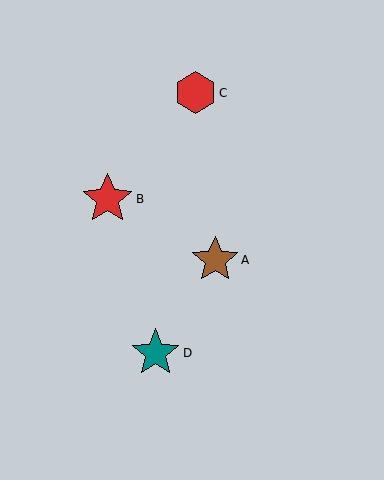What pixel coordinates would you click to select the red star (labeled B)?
Click at (108, 199) to select the red star B.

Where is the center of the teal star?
The center of the teal star is at (155, 353).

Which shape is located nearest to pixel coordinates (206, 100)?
The red hexagon (labeled C) at (196, 93) is nearest to that location.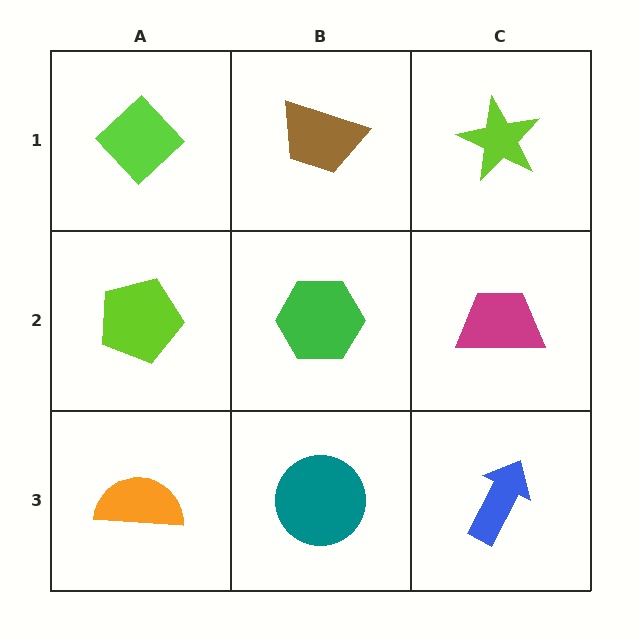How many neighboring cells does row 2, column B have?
4.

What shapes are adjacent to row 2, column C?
A lime star (row 1, column C), a blue arrow (row 3, column C), a green hexagon (row 2, column B).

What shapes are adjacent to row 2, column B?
A brown trapezoid (row 1, column B), a teal circle (row 3, column B), a lime pentagon (row 2, column A), a magenta trapezoid (row 2, column C).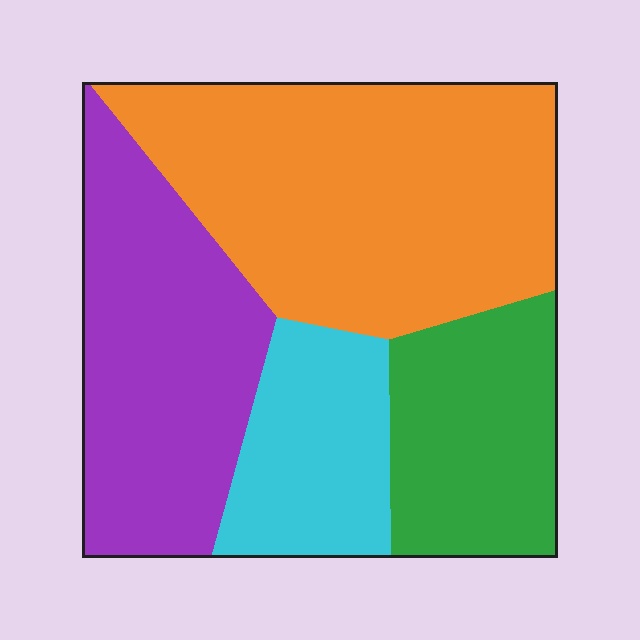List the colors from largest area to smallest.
From largest to smallest: orange, purple, green, cyan.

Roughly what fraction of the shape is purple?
Purple covers around 30% of the shape.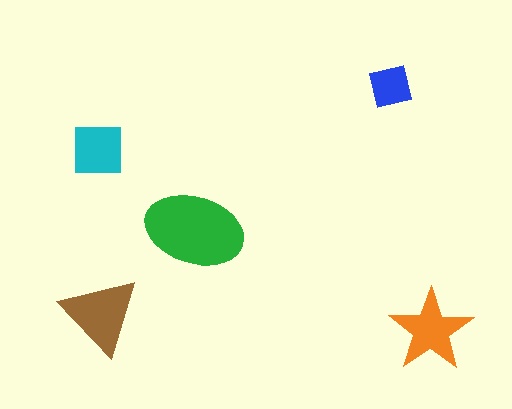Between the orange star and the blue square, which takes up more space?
The orange star.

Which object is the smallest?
The blue square.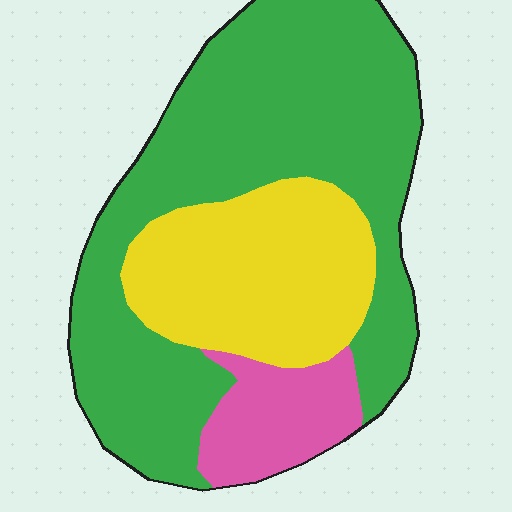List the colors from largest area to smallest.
From largest to smallest: green, yellow, pink.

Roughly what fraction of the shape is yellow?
Yellow covers about 30% of the shape.